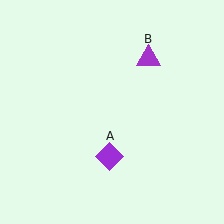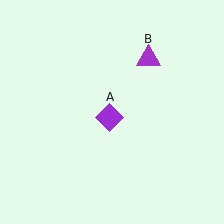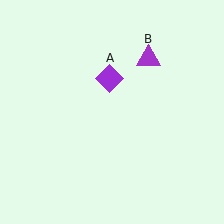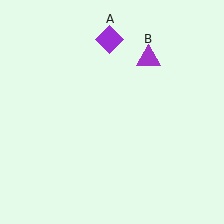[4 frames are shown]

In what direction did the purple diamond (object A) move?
The purple diamond (object A) moved up.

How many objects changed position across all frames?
1 object changed position: purple diamond (object A).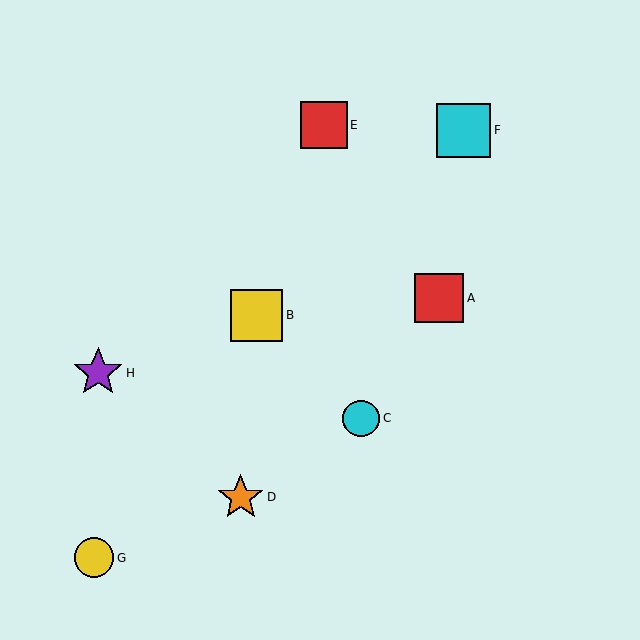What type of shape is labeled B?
Shape B is a yellow square.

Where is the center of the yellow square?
The center of the yellow square is at (257, 315).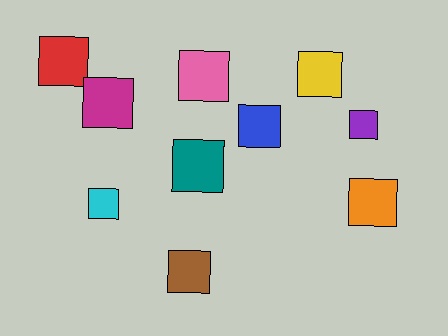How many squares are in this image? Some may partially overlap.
There are 10 squares.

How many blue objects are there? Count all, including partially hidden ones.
There is 1 blue object.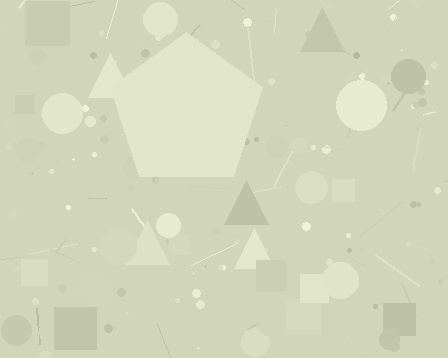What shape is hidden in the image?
A pentagon is hidden in the image.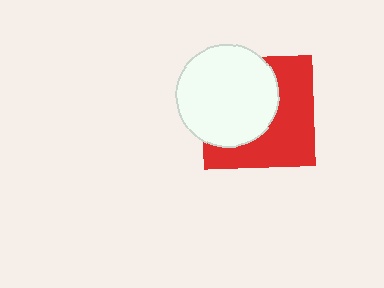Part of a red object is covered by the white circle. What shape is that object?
It is a square.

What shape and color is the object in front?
The object in front is a white circle.